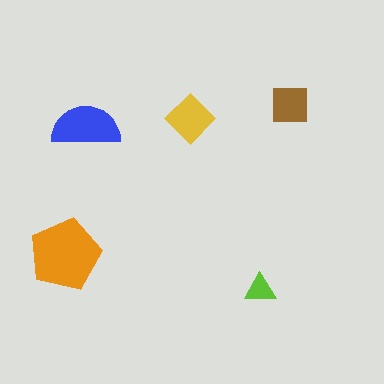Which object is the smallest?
The lime triangle.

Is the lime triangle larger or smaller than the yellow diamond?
Smaller.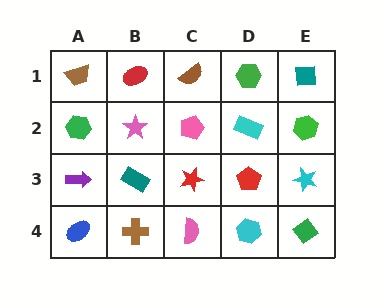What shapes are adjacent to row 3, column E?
A green hexagon (row 2, column E), a green diamond (row 4, column E), a red pentagon (row 3, column D).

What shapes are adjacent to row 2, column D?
A green hexagon (row 1, column D), a red pentagon (row 3, column D), a pink pentagon (row 2, column C), a green hexagon (row 2, column E).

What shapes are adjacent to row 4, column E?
A cyan star (row 3, column E), a cyan hexagon (row 4, column D).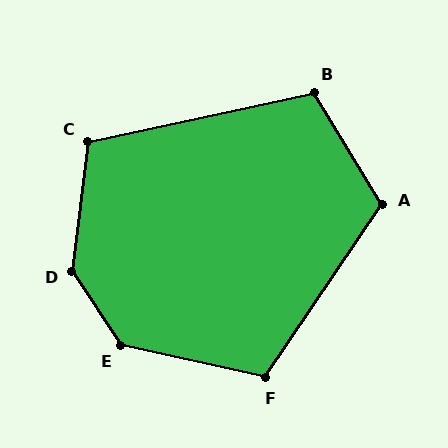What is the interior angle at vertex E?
Approximately 136 degrees (obtuse).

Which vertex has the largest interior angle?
D, at approximately 139 degrees.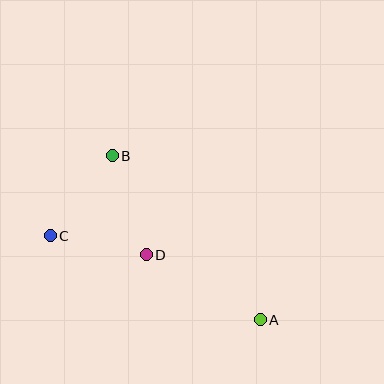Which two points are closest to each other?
Points C and D are closest to each other.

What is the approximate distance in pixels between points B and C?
The distance between B and C is approximately 101 pixels.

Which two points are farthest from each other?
Points A and C are farthest from each other.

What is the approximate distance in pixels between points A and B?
The distance between A and B is approximately 221 pixels.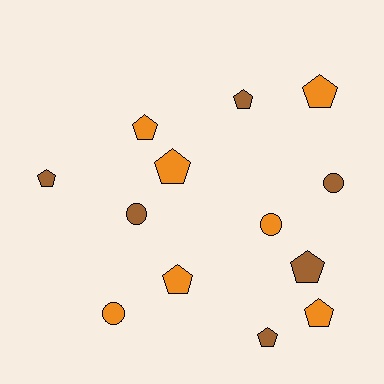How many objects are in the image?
There are 13 objects.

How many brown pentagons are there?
There are 4 brown pentagons.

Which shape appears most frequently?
Pentagon, with 9 objects.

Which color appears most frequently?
Orange, with 7 objects.